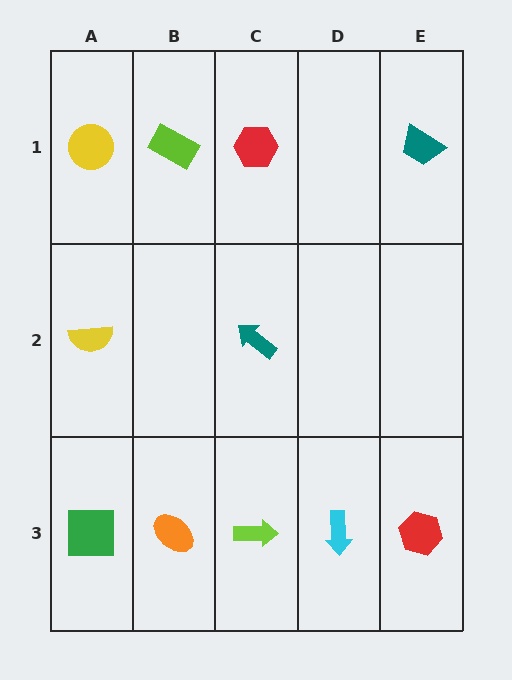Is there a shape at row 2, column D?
No, that cell is empty.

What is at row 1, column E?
A teal trapezoid.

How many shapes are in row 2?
2 shapes.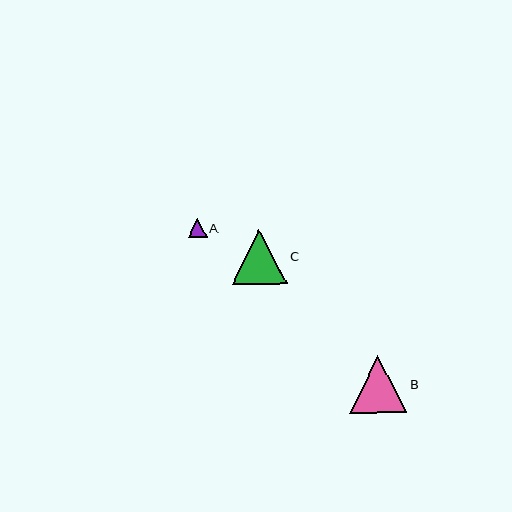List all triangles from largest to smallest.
From largest to smallest: B, C, A.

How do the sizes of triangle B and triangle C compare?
Triangle B and triangle C are approximately the same size.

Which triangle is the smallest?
Triangle A is the smallest with a size of approximately 19 pixels.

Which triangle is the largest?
Triangle B is the largest with a size of approximately 57 pixels.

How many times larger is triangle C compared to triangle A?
Triangle C is approximately 3.0 times the size of triangle A.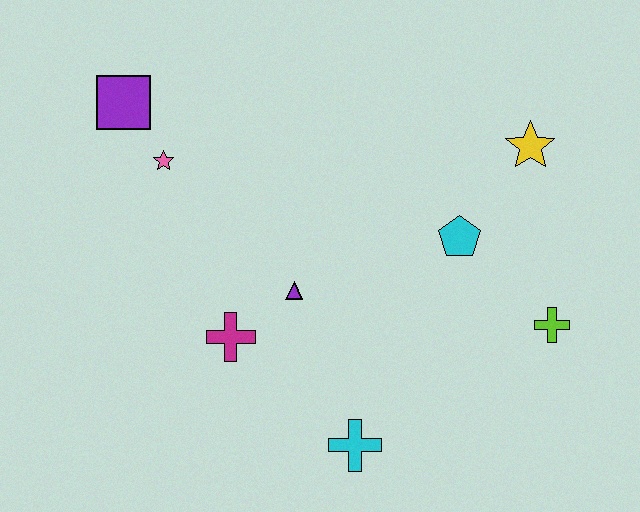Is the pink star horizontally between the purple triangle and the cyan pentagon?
No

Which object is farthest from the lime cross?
The purple square is farthest from the lime cross.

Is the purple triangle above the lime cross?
Yes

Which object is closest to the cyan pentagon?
The yellow star is closest to the cyan pentagon.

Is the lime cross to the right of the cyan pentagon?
Yes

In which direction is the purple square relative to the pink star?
The purple square is above the pink star.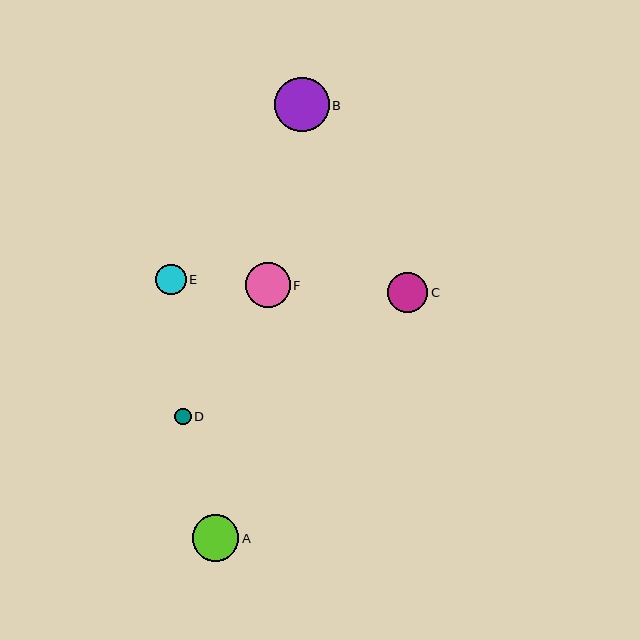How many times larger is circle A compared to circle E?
Circle A is approximately 1.5 times the size of circle E.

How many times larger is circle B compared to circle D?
Circle B is approximately 3.4 times the size of circle D.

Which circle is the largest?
Circle B is the largest with a size of approximately 54 pixels.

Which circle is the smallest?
Circle D is the smallest with a size of approximately 16 pixels.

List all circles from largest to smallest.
From largest to smallest: B, A, F, C, E, D.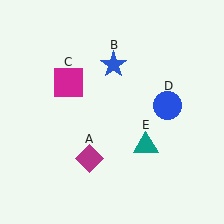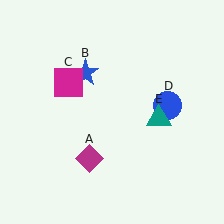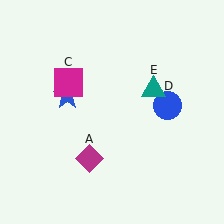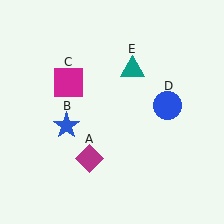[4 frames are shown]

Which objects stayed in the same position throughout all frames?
Magenta diamond (object A) and magenta square (object C) and blue circle (object D) remained stationary.